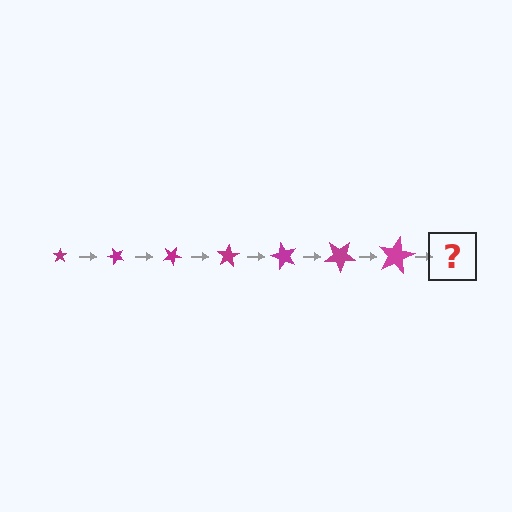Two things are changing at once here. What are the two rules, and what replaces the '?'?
The two rules are that the star grows larger each step and it rotates 50 degrees each step. The '?' should be a star, larger than the previous one and rotated 350 degrees from the start.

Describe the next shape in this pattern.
It should be a star, larger than the previous one and rotated 350 degrees from the start.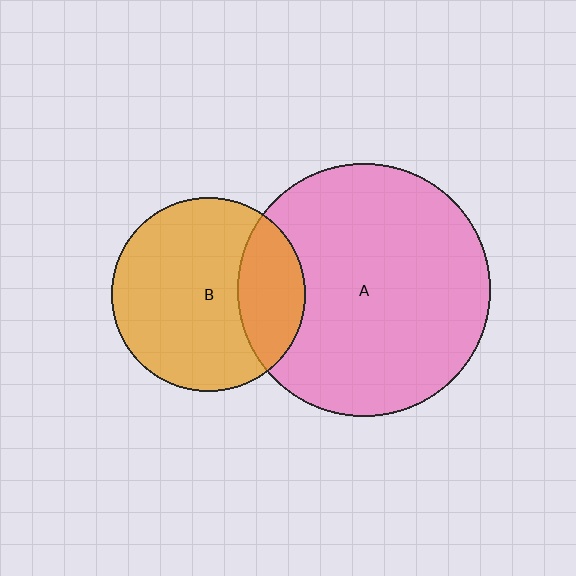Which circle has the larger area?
Circle A (pink).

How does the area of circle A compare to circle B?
Approximately 1.7 times.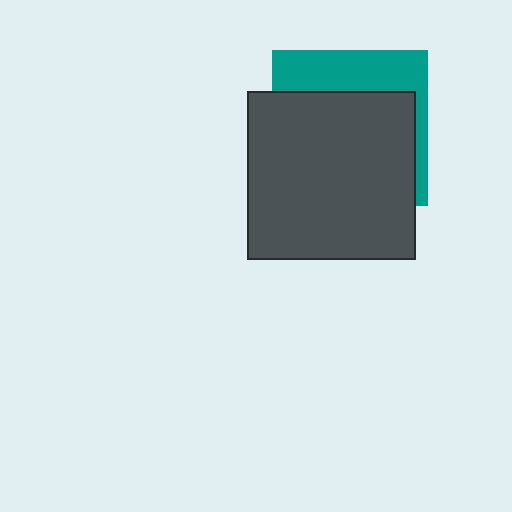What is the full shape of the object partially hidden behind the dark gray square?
The partially hidden object is a teal square.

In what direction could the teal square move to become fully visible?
The teal square could move up. That would shift it out from behind the dark gray square entirely.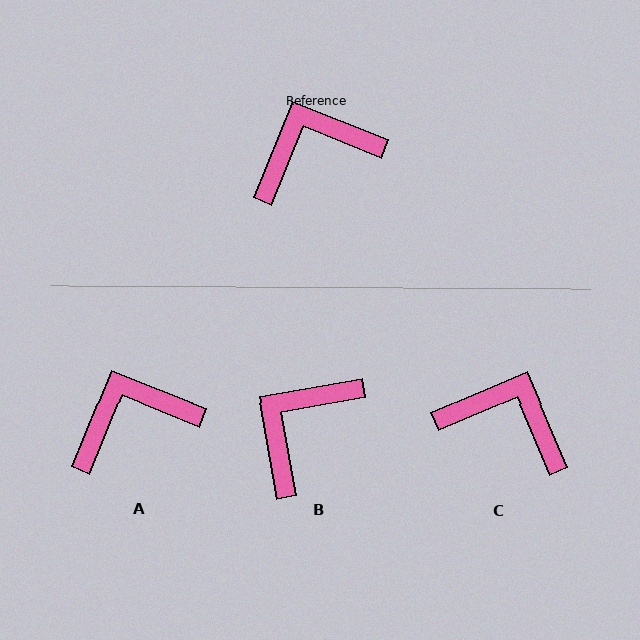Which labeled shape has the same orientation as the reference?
A.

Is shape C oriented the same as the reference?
No, it is off by about 45 degrees.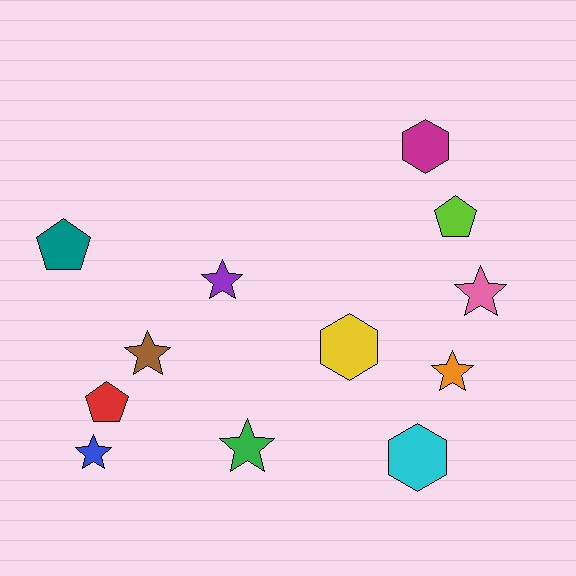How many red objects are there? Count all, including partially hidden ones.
There is 1 red object.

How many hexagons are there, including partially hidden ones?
There are 3 hexagons.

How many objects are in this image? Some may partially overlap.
There are 12 objects.